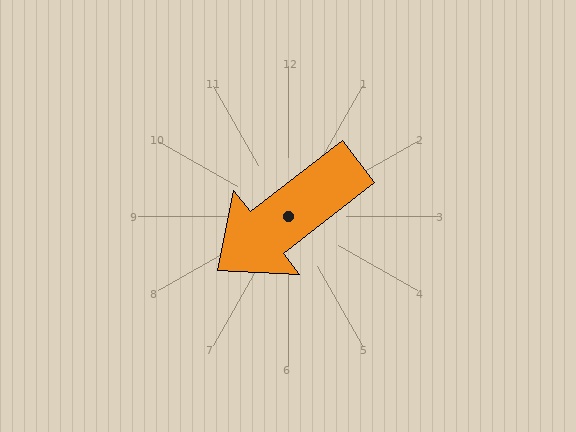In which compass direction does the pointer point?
Southwest.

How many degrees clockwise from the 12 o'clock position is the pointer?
Approximately 232 degrees.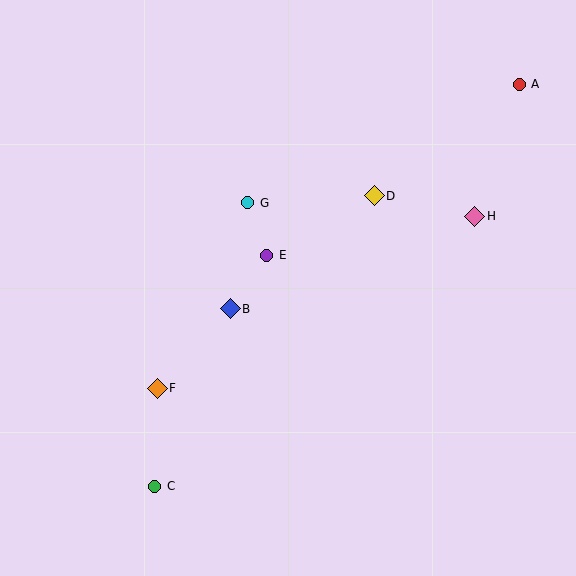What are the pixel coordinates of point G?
Point G is at (248, 203).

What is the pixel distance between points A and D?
The distance between A and D is 183 pixels.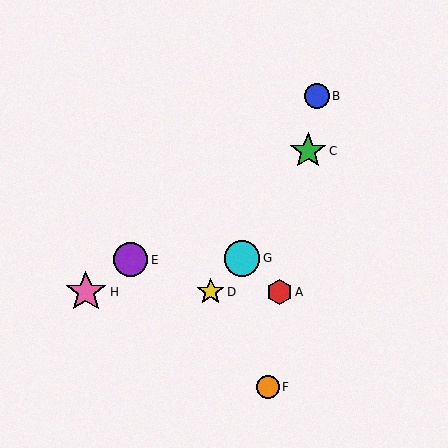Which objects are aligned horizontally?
Objects A, D, H are aligned horizontally.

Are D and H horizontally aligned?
Yes, both are at y≈292.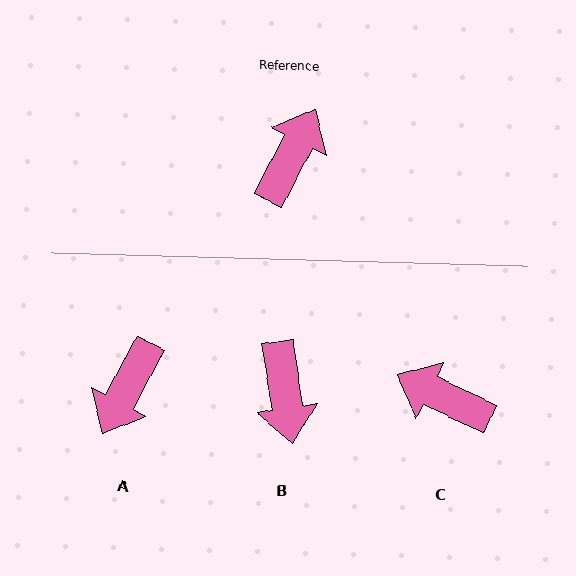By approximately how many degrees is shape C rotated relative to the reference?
Approximately 91 degrees counter-clockwise.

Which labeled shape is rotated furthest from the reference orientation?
A, about 179 degrees away.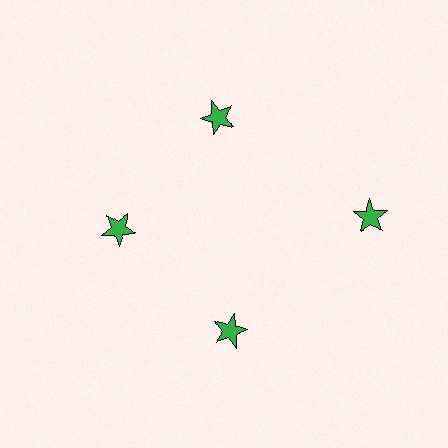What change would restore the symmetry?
The symmetry would be restored by moving it inward, back onto the ring so that all 4 stars sit at equal angles and equal distance from the center.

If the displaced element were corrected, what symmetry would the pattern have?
It would have 4-fold rotational symmetry — the pattern would map onto itself every 90 degrees.